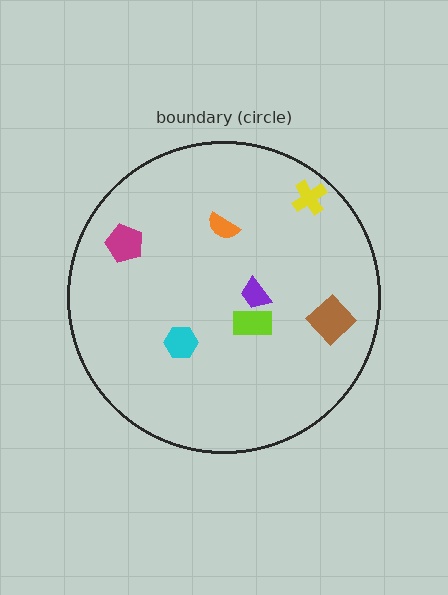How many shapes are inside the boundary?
7 inside, 0 outside.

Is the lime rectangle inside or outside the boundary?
Inside.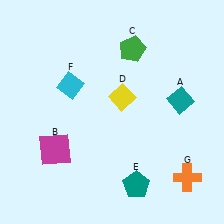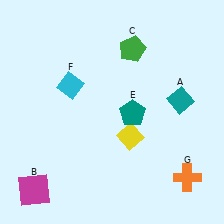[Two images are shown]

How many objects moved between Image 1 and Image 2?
3 objects moved between the two images.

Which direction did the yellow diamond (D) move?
The yellow diamond (D) moved down.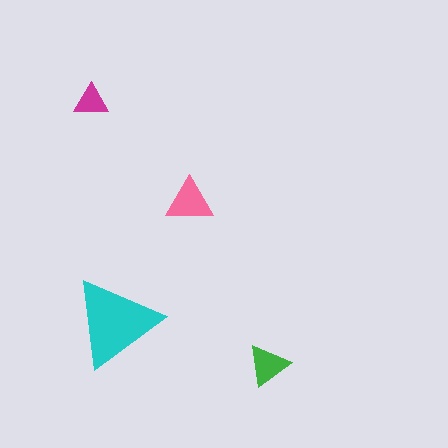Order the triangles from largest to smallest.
the cyan one, the pink one, the green one, the magenta one.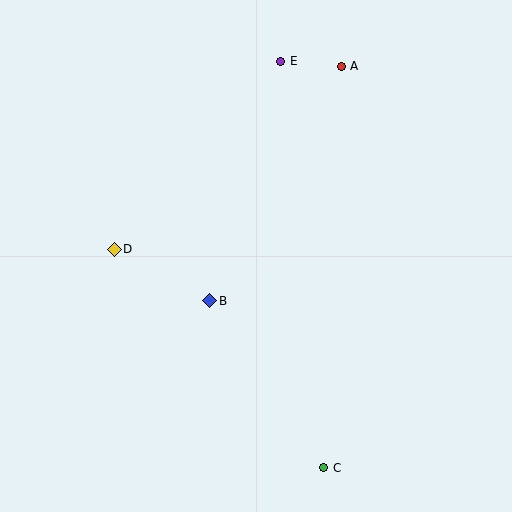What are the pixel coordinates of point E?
Point E is at (281, 61).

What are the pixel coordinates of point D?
Point D is at (114, 249).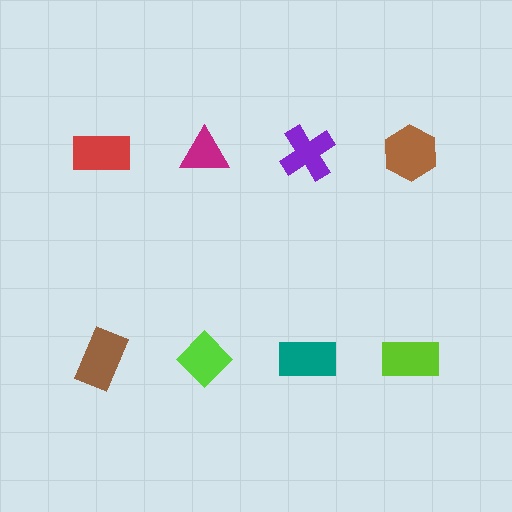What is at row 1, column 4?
A brown hexagon.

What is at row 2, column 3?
A teal rectangle.